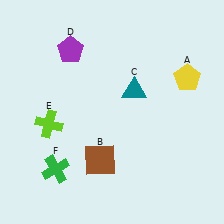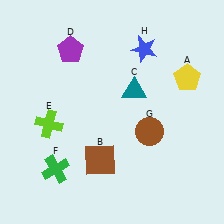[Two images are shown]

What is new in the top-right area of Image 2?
A blue star (H) was added in the top-right area of Image 2.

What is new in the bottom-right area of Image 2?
A brown circle (G) was added in the bottom-right area of Image 2.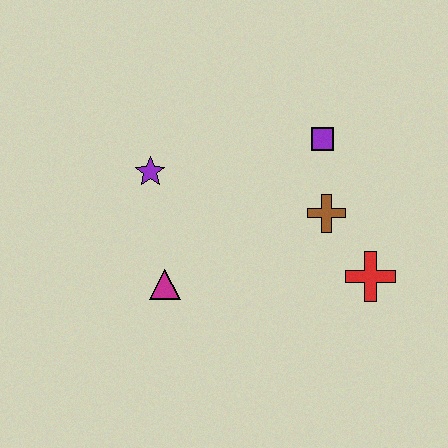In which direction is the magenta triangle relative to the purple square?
The magenta triangle is to the left of the purple square.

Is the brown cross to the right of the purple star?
Yes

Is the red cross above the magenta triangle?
Yes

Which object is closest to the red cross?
The brown cross is closest to the red cross.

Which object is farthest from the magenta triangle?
The purple square is farthest from the magenta triangle.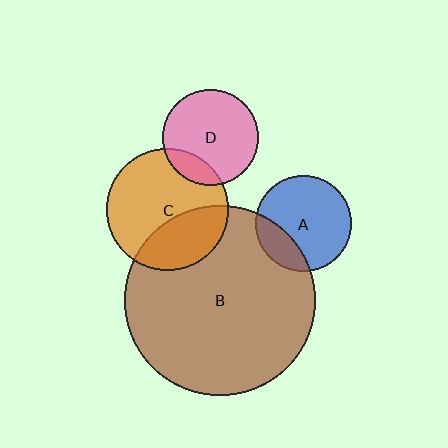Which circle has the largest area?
Circle B (brown).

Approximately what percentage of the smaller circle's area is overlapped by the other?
Approximately 25%.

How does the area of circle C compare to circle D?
Approximately 1.6 times.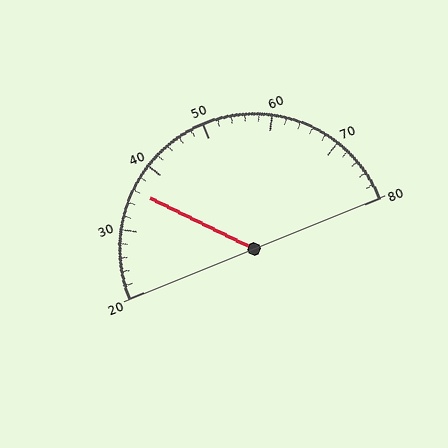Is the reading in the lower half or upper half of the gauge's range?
The reading is in the lower half of the range (20 to 80).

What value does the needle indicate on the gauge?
The needle indicates approximately 36.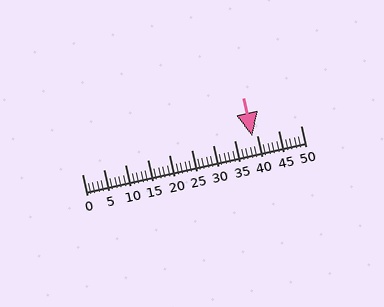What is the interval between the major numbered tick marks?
The major tick marks are spaced 5 units apart.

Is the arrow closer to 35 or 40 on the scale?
The arrow is closer to 40.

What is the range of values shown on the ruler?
The ruler shows values from 0 to 50.